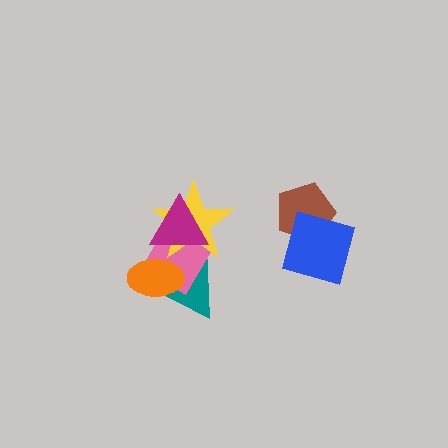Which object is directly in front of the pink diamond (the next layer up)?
The yellow star is directly in front of the pink diamond.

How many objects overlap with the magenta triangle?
4 objects overlap with the magenta triangle.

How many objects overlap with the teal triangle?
4 objects overlap with the teal triangle.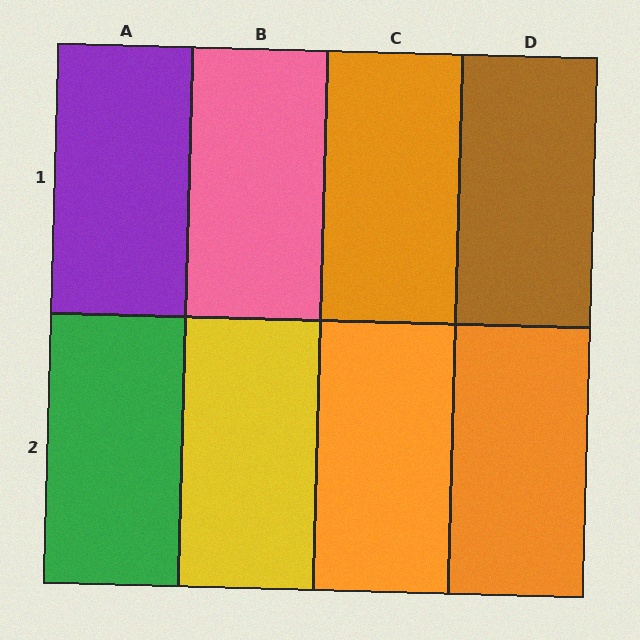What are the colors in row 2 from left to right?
Green, yellow, orange, orange.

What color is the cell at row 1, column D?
Brown.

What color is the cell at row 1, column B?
Pink.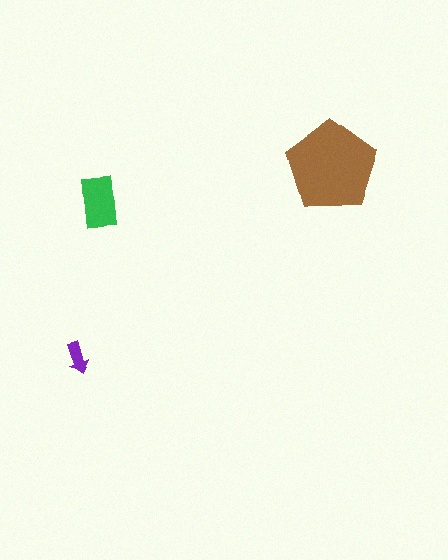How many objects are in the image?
There are 3 objects in the image.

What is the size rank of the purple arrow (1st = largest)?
3rd.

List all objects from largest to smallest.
The brown pentagon, the green rectangle, the purple arrow.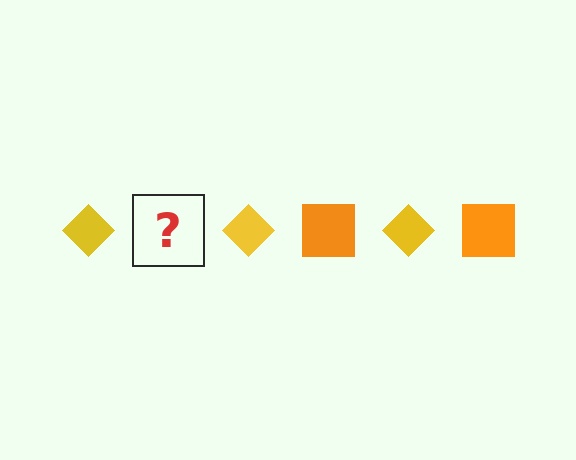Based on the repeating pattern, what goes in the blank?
The blank should be an orange square.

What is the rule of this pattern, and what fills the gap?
The rule is that the pattern alternates between yellow diamond and orange square. The gap should be filled with an orange square.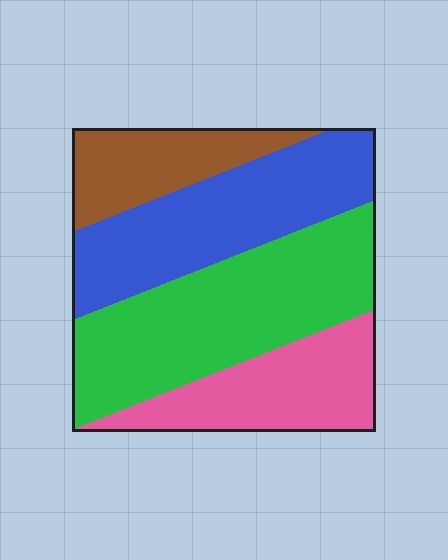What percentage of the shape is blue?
Blue covers about 30% of the shape.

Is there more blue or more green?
Green.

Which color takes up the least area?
Brown, at roughly 15%.